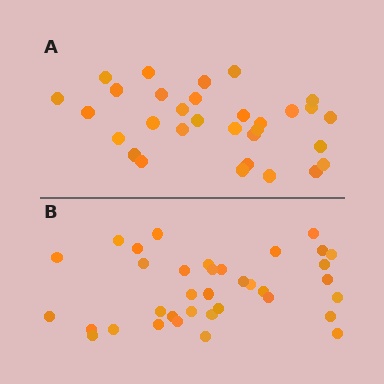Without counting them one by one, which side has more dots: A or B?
Region B (the bottom region) has more dots.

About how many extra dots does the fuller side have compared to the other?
Region B has about 5 more dots than region A.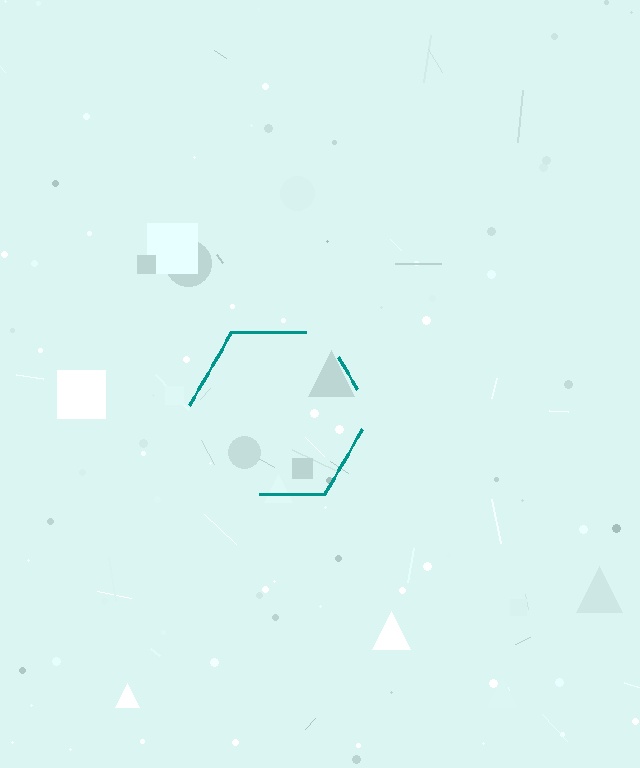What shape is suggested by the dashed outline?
The dashed outline suggests a hexagon.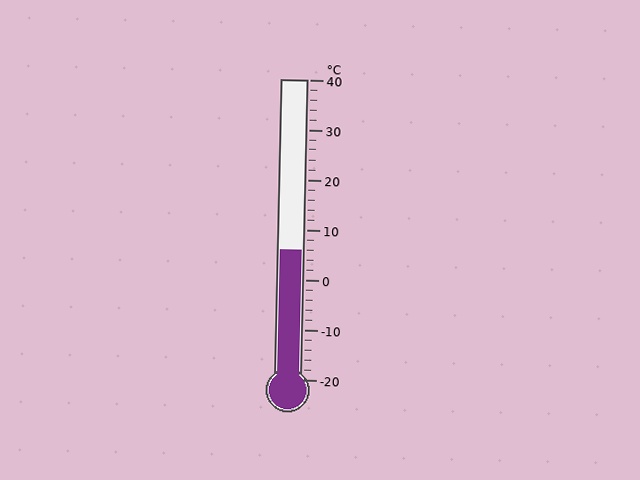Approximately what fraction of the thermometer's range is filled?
The thermometer is filled to approximately 45% of its range.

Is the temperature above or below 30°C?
The temperature is below 30°C.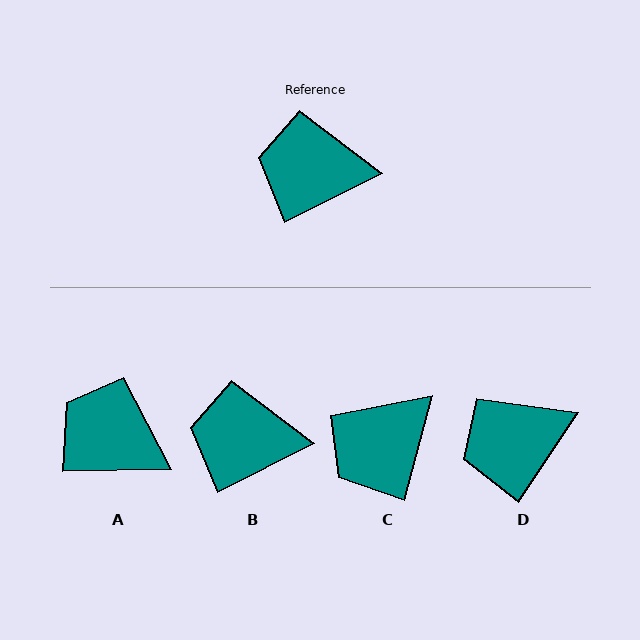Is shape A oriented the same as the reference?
No, it is off by about 26 degrees.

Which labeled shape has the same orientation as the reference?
B.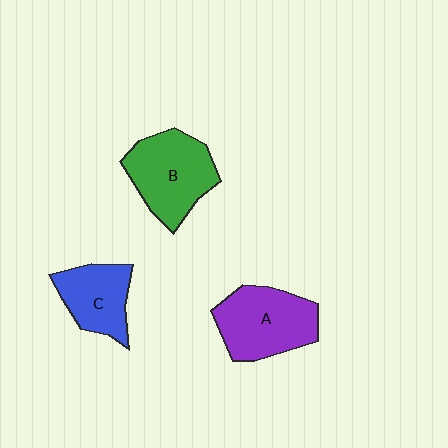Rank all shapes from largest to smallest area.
From largest to smallest: B (green), A (purple), C (blue).